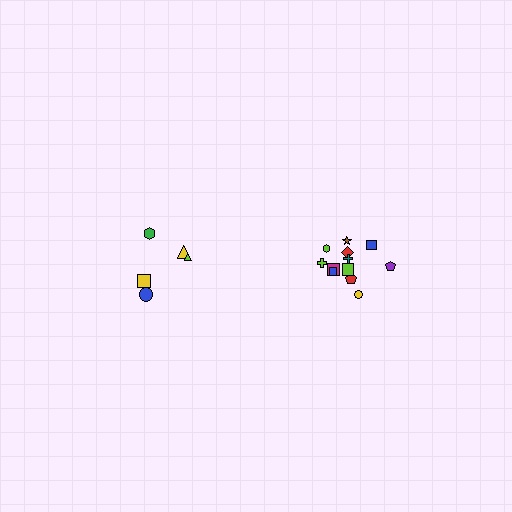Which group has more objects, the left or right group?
The right group.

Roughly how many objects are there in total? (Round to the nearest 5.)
Roughly 15 objects in total.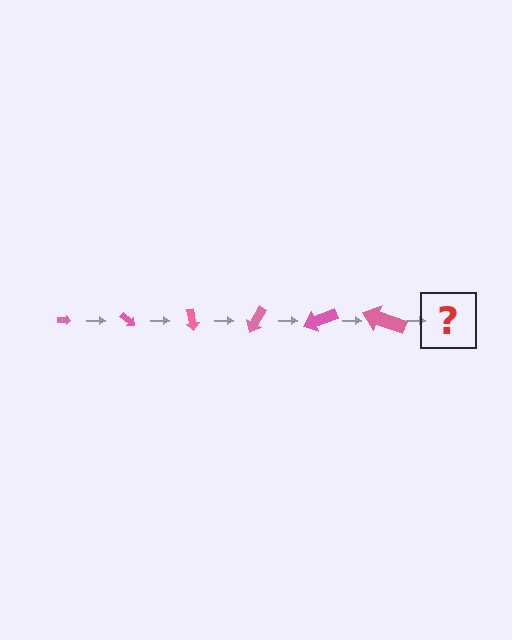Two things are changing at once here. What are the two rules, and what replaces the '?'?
The two rules are that the arrow grows larger each step and it rotates 40 degrees each step. The '?' should be an arrow, larger than the previous one and rotated 240 degrees from the start.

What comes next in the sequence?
The next element should be an arrow, larger than the previous one and rotated 240 degrees from the start.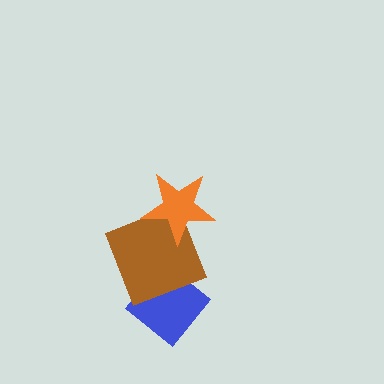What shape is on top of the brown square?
The orange star is on top of the brown square.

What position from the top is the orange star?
The orange star is 1st from the top.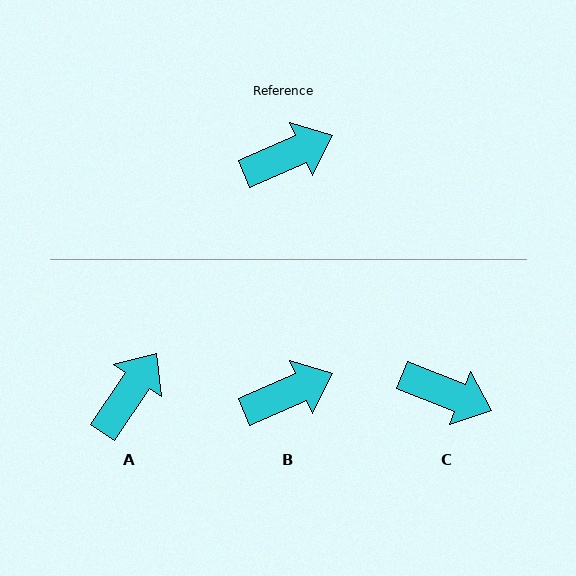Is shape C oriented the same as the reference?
No, it is off by about 46 degrees.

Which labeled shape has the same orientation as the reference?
B.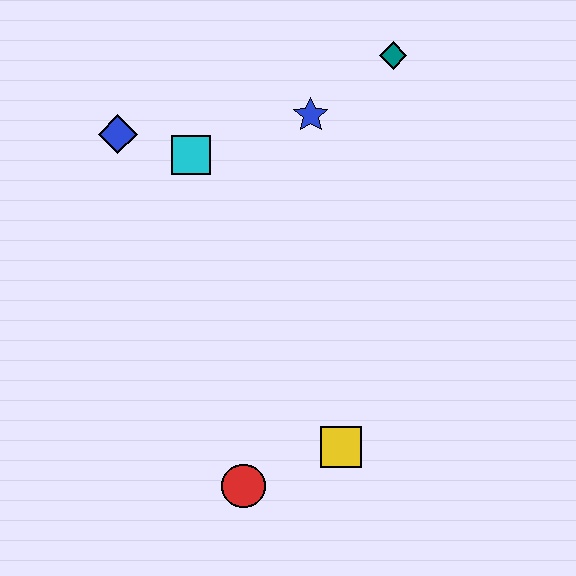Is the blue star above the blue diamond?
Yes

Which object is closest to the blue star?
The teal diamond is closest to the blue star.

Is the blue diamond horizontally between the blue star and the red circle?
No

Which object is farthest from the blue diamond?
The yellow square is farthest from the blue diamond.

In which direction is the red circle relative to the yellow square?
The red circle is to the left of the yellow square.